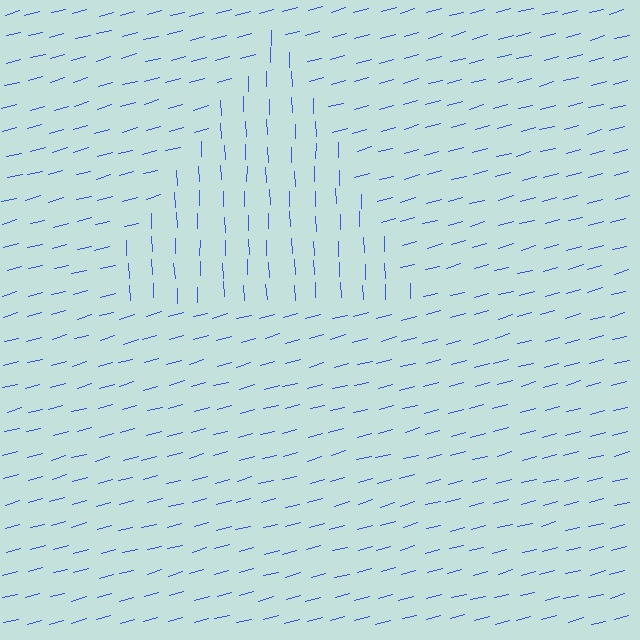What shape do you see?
I see a triangle.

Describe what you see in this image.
The image is filled with small blue line segments. A triangle region in the image has lines oriented differently from the surrounding lines, creating a visible texture boundary.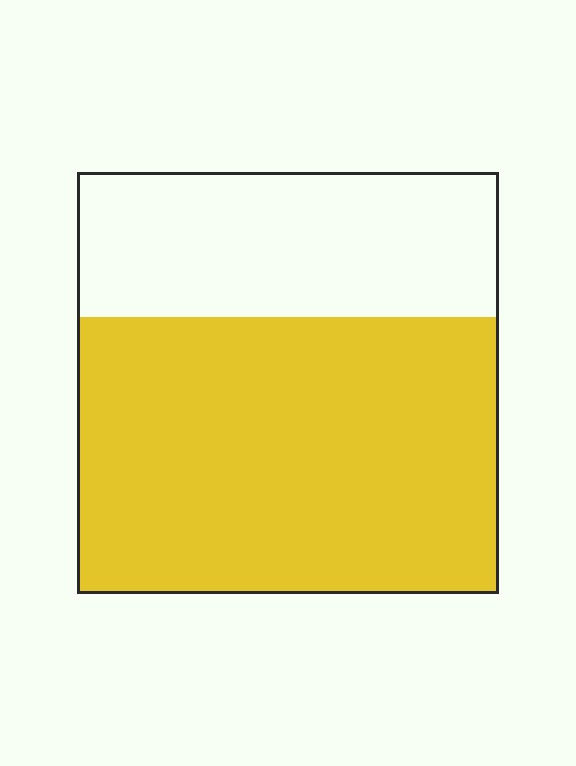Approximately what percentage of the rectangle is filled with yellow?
Approximately 65%.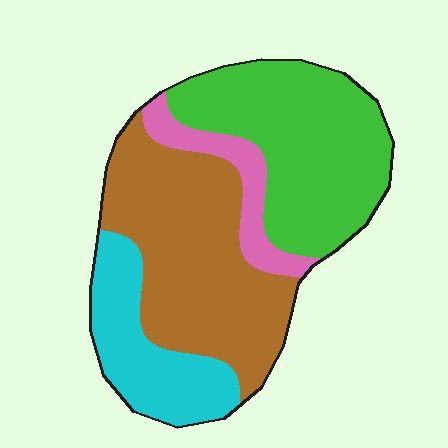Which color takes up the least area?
Pink, at roughly 10%.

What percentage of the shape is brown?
Brown takes up about three eighths (3/8) of the shape.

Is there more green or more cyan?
Green.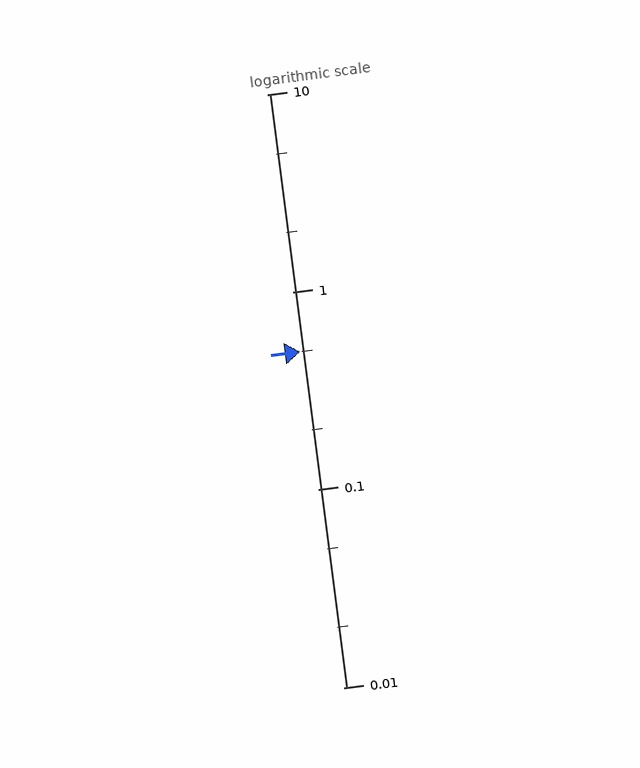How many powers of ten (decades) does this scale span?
The scale spans 3 decades, from 0.01 to 10.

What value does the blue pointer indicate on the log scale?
The pointer indicates approximately 0.5.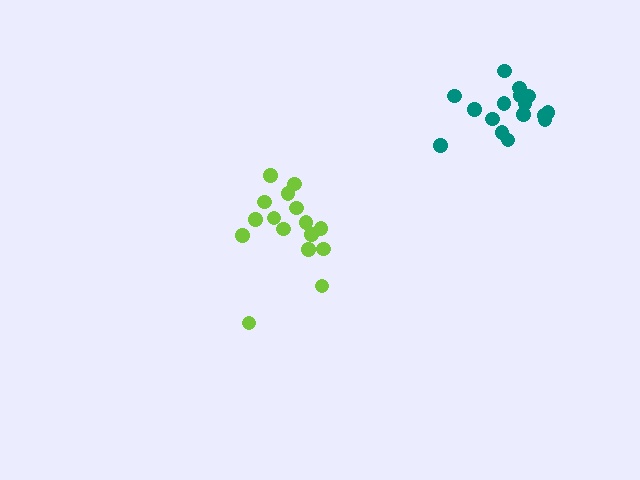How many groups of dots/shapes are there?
There are 2 groups.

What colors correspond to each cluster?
The clusters are colored: lime, teal.